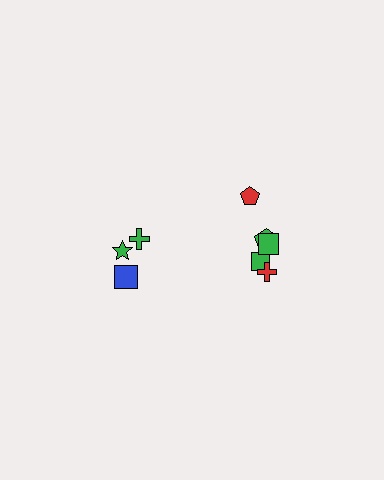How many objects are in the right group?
There are 5 objects.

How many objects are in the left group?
There are 3 objects.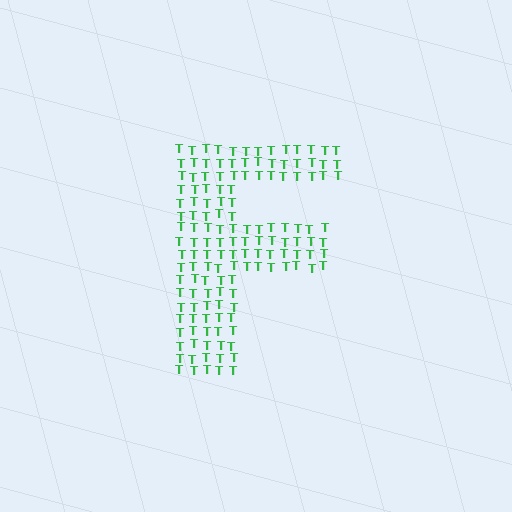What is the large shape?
The large shape is the letter F.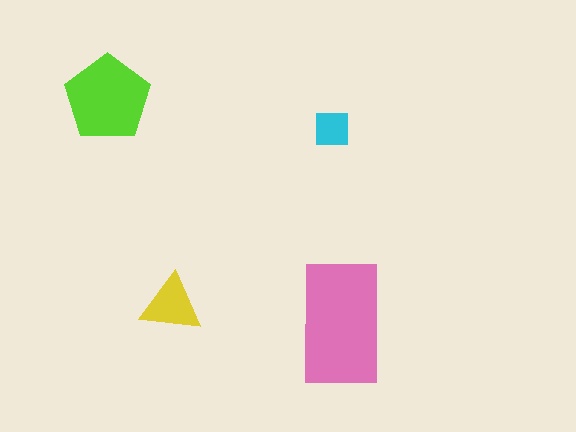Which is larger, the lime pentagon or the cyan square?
The lime pentagon.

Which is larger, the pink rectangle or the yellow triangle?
The pink rectangle.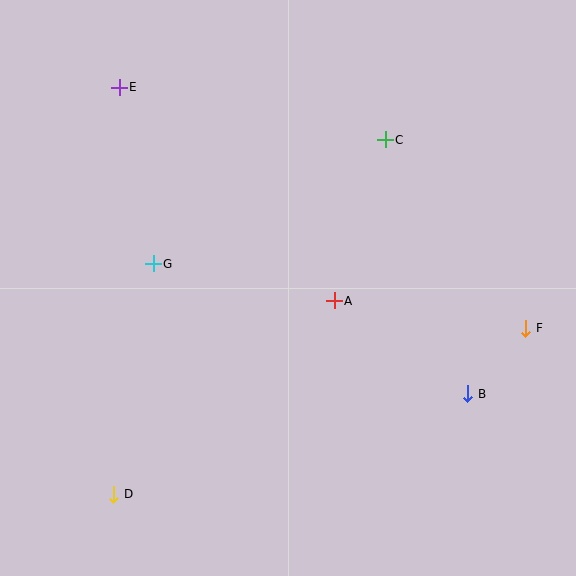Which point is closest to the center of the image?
Point A at (334, 301) is closest to the center.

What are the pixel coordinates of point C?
Point C is at (385, 140).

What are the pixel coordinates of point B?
Point B is at (468, 394).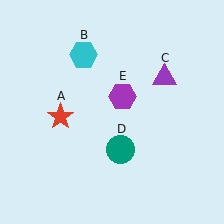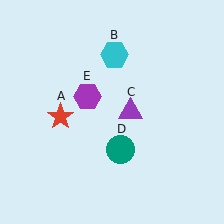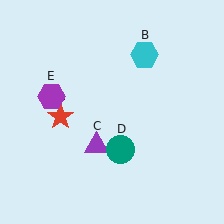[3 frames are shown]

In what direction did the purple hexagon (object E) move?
The purple hexagon (object E) moved left.